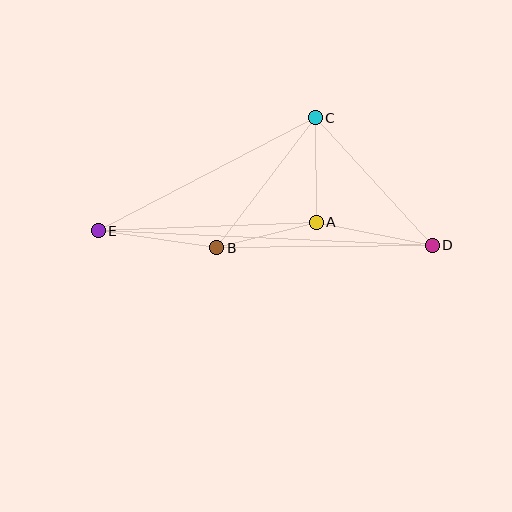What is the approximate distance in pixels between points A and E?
The distance between A and E is approximately 218 pixels.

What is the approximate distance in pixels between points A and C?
The distance between A and C is approximately 105 pixels.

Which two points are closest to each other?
Points A and B are closest to each other.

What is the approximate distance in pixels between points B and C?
The distance between B and C is approximately 163 pixels.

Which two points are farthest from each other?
Points D and E are farthest from each other.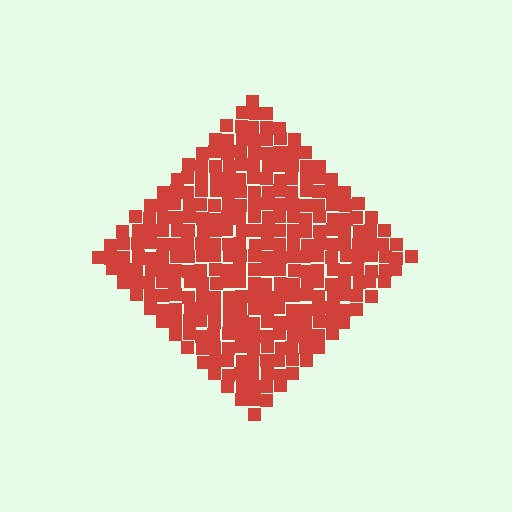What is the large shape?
The large shape is a diamond.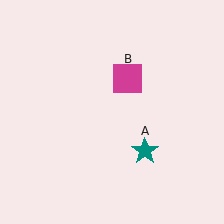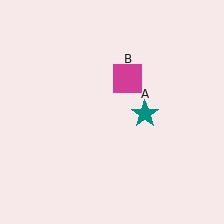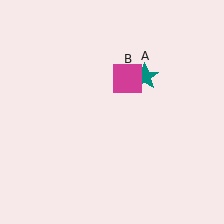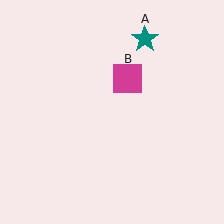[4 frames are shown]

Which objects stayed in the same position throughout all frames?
Magenta square (object B) remained stationary.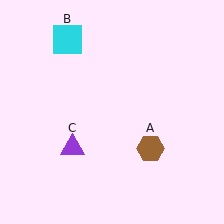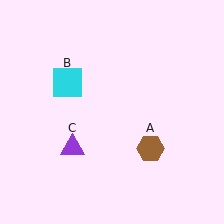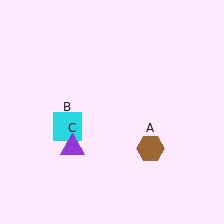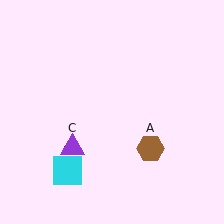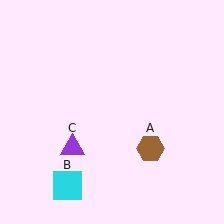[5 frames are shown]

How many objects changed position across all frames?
1 object changed position: cyan square (object B).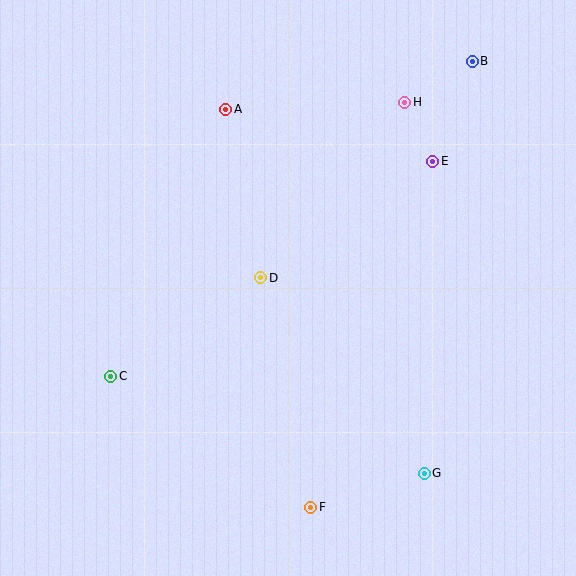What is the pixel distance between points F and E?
The distance between F and E is 367 pixels.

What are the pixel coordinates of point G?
Point G is at (424, 473).